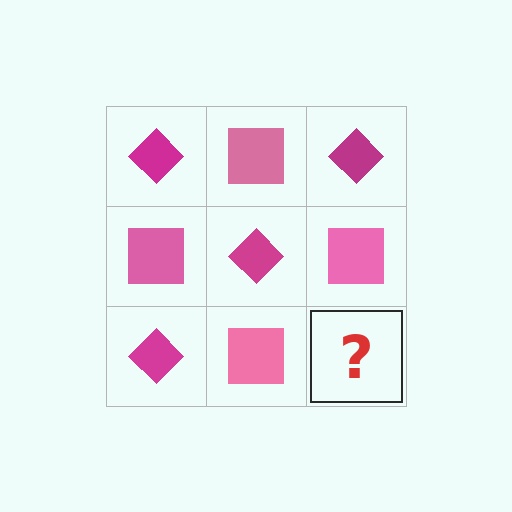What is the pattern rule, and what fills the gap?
The rule is that it alternates magenta diamond and pink square in a checkerboard pattern. The gap should be filled with a magenta diamond.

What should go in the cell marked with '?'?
The missing cell should contain a magenta diamond.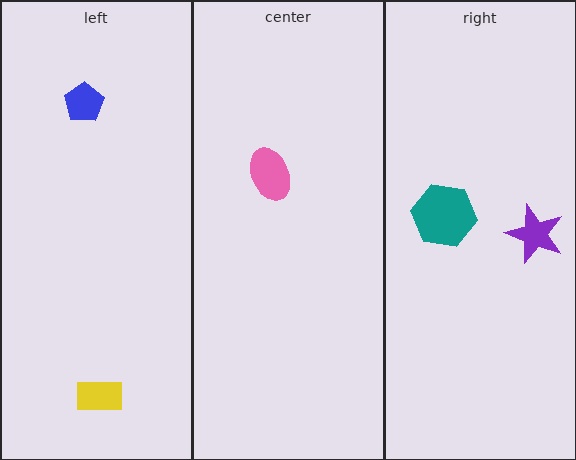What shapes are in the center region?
The pink ellipse.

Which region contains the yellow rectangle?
The left region.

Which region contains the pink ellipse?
The center region.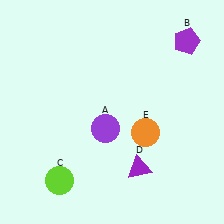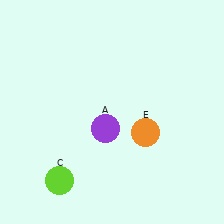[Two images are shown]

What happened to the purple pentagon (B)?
The purple pentagon (B) was removed in Image 2. It was in the top-right area of Image 1.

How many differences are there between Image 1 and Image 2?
There are 2 differences between the two images.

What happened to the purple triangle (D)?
The purple triangle (D) was removed in Image 2. It was in the bottom-right area of Image 1.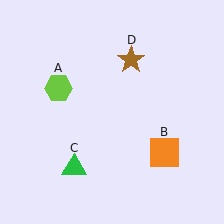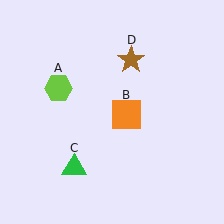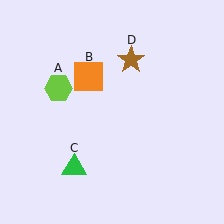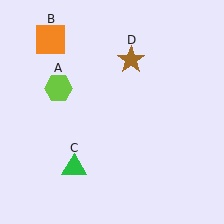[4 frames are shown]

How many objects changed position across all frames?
1 object changed position: orange square (object B).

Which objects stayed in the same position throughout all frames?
Lime hexagon (object A) and green triangle (object C) and brown star (object D) remained stationary.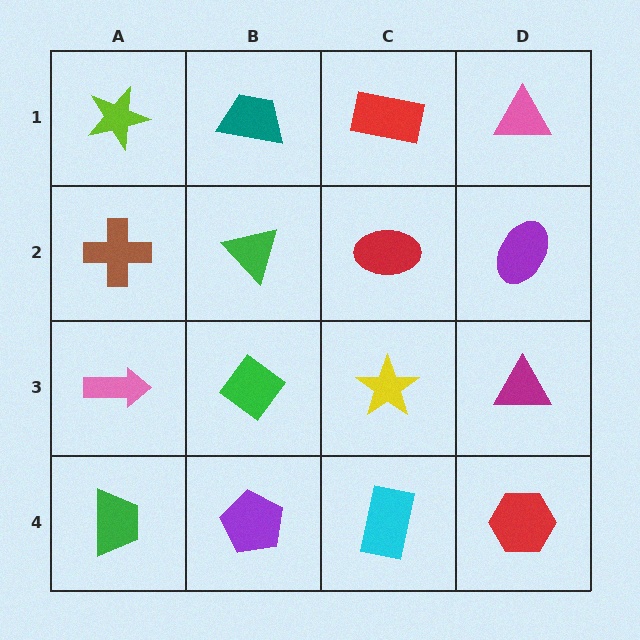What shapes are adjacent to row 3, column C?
A red ellipse (row 2, column C), a cyan rectangle (row 4, column C), a green diamond (row 3, column B), a magenta triangle (row 3, column D).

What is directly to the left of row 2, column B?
A brown cross.